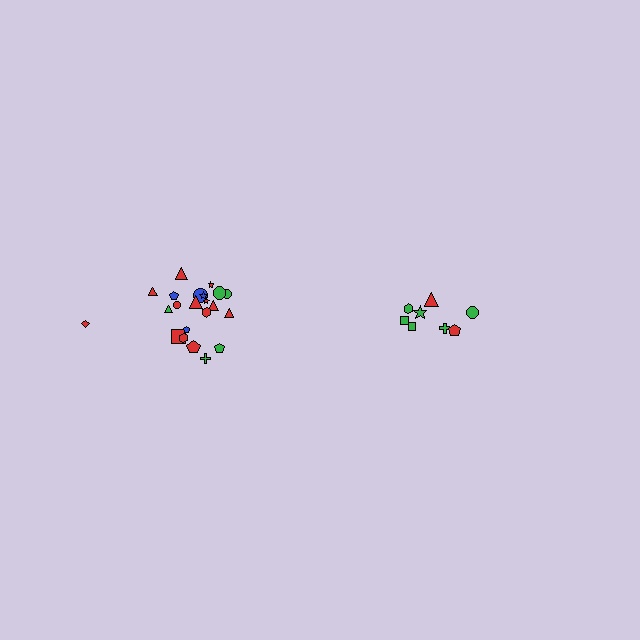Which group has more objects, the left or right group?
The left group.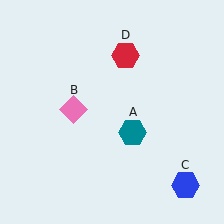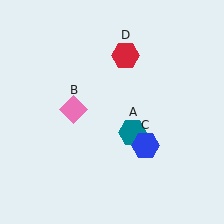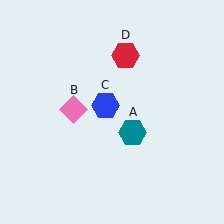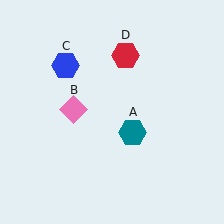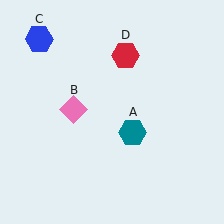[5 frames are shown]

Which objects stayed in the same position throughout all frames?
Teal hexagon (object A) and pink diamond (object B) and red hexagon (object D) remained stationary.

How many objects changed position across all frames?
1 object changed position: blue hexagon (object C).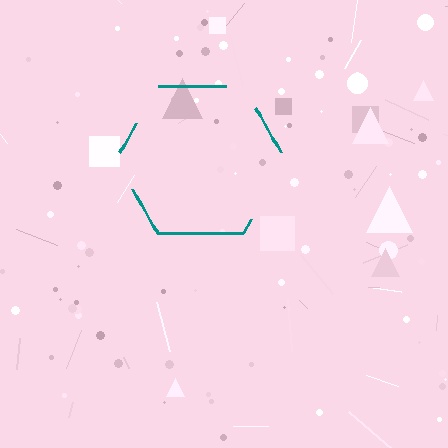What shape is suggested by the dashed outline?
The dashed outline suggests a hexagon.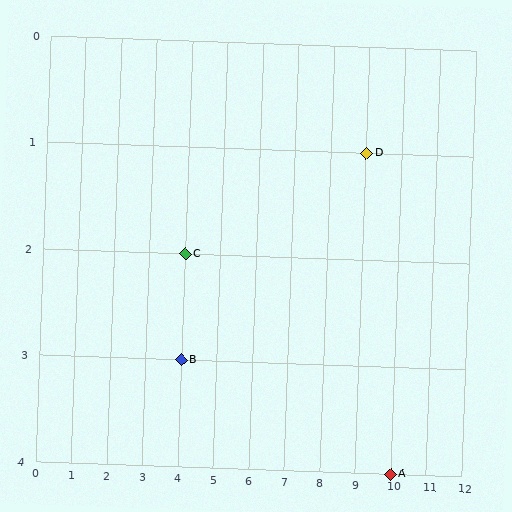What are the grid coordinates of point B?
Point B is at grid coordinates (4, 3).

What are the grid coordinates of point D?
Point D is at grid coordinates (9, 1).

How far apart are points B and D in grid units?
Points B and D are 5 columns and 2 rows apart (about 5.4 grid units diagonally).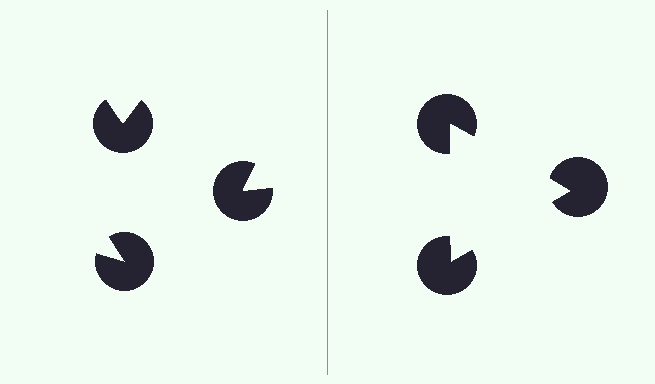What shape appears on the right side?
An illusory triangle.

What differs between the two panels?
The pac-man discs are positioned identically on both sides; only the wedge orientations differ. On the right they align to a triangle; on the left they are misaligned.